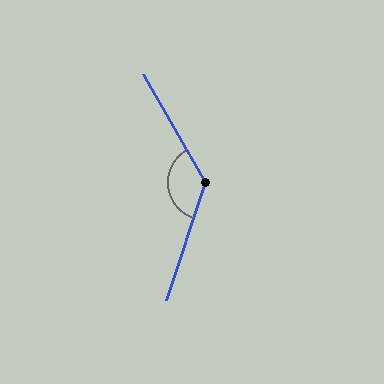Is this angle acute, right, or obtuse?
It is obtuse.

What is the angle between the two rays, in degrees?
Approximately 132 degrees.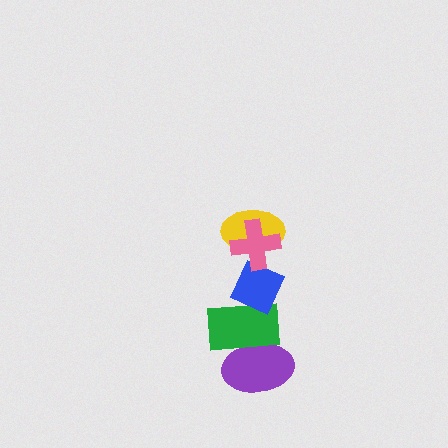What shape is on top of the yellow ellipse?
The pink cross is on top of the yellow ellipse.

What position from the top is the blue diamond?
The blue diamond is 3rd from the top.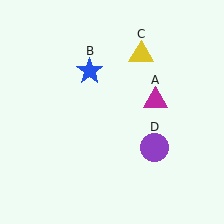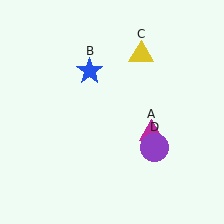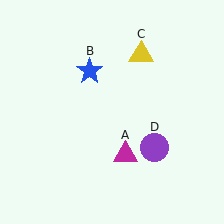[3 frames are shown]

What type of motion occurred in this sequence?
The magenta triangle (object A) rotated clockwise around the center of the scene.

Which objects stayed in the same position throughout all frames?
Blue star (object B) and yellow triangle (object C) and purple circle (object D) remained stationary.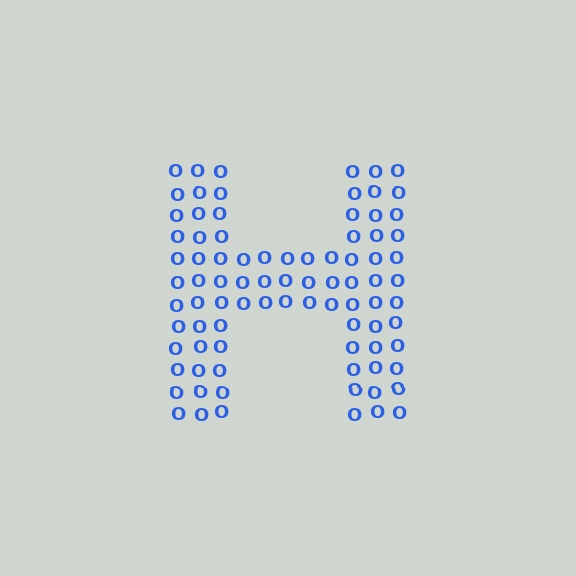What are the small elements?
The small elements are letter O's.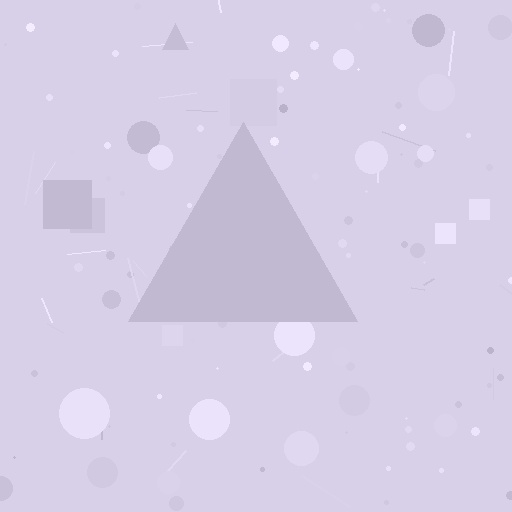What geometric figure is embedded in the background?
A triangle is embedded in the background.